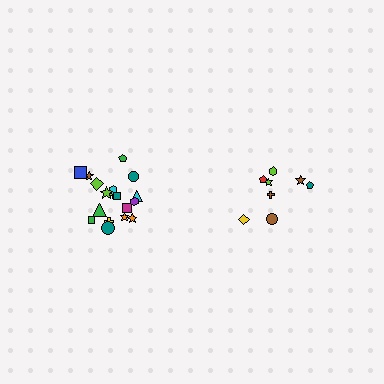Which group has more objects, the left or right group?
The left group.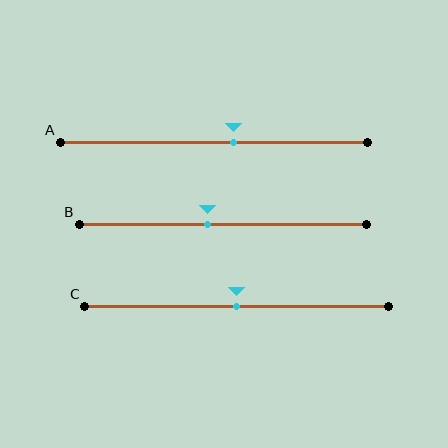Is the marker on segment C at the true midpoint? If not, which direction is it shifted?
Yes, the marker on segment C is at the true midpoint.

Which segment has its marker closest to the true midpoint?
Segment C has its marker closest to the true midpoint.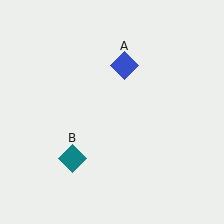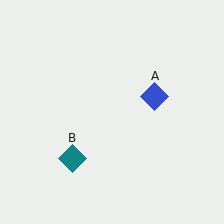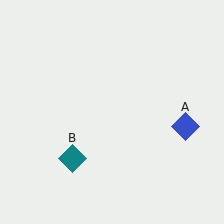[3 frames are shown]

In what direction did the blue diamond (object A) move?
The blue diamond (object A) moved down and to the right.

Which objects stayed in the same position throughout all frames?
Teal diamond (object B) remained stationary.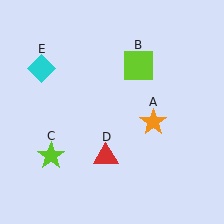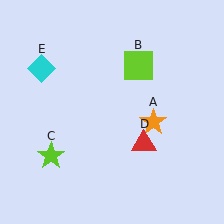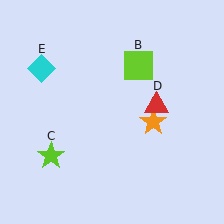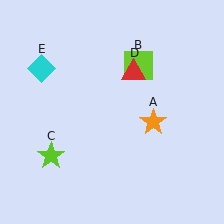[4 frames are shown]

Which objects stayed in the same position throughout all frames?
Orange star (object A) and lime square (object B) and lime star (object C) and cyan diamond (object E) remained stationary.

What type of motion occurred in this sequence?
The red triangle (object D) rotated counterclockwise around the center of the scene.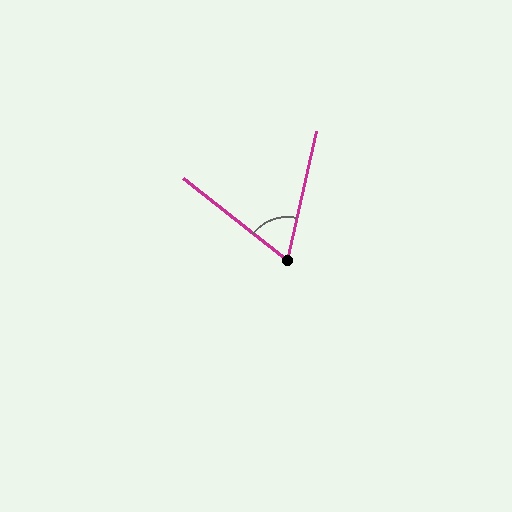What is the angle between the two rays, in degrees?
Approximately 64 degrees.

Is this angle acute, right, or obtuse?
It is acute.